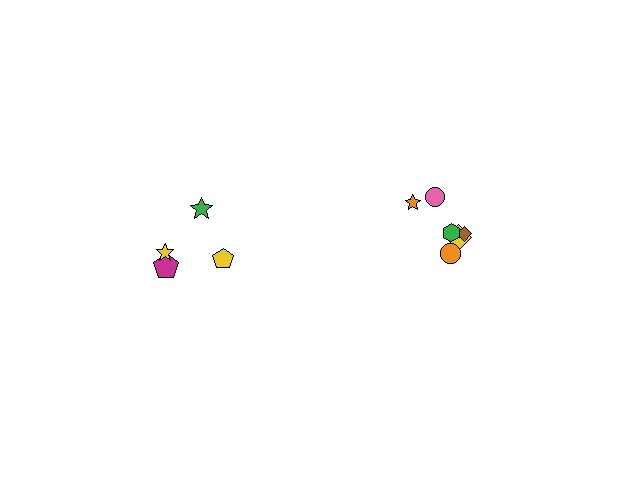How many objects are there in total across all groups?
There are 10 objects.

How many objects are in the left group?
There are 4 objects.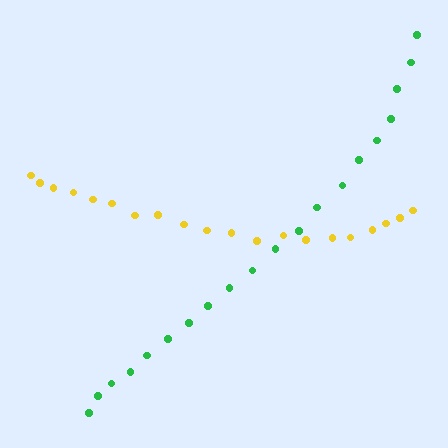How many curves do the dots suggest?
There are 2 distinct paths.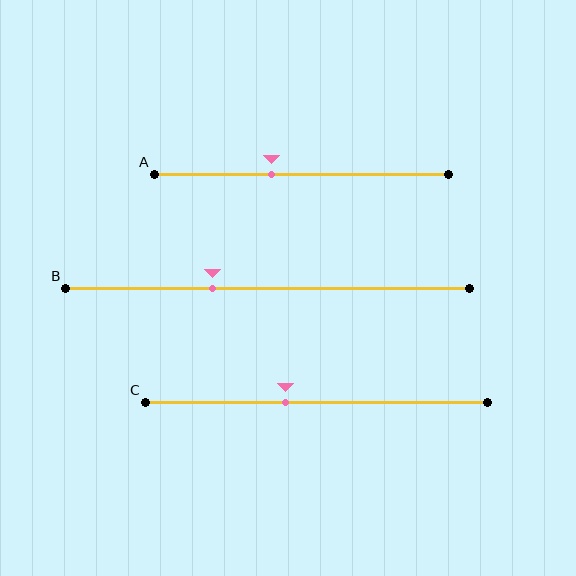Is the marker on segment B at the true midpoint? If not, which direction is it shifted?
No, the marker on segment B is shifted to the left by about 14% of the segment length.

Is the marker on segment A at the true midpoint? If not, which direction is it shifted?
No, the marker on segment A is shifted to the left by about 10% of the segment length.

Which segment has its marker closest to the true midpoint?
Segment C has its marker closest to the true midpoint.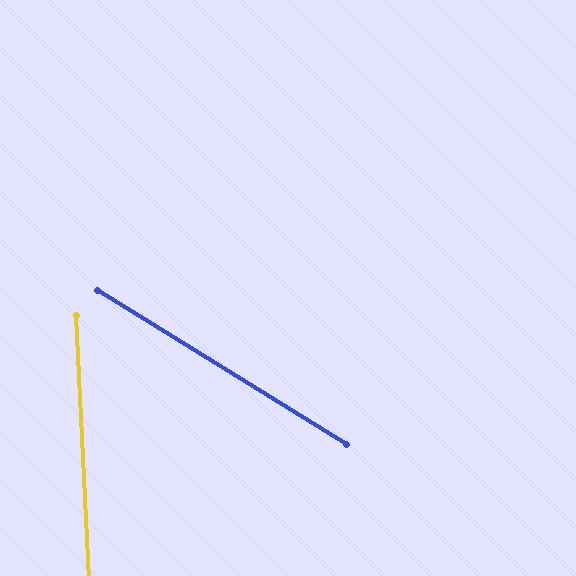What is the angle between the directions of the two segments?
Approximately 55 degrees.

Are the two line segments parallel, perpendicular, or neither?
Neither parallel nor perpendicular — they differ by about 55°.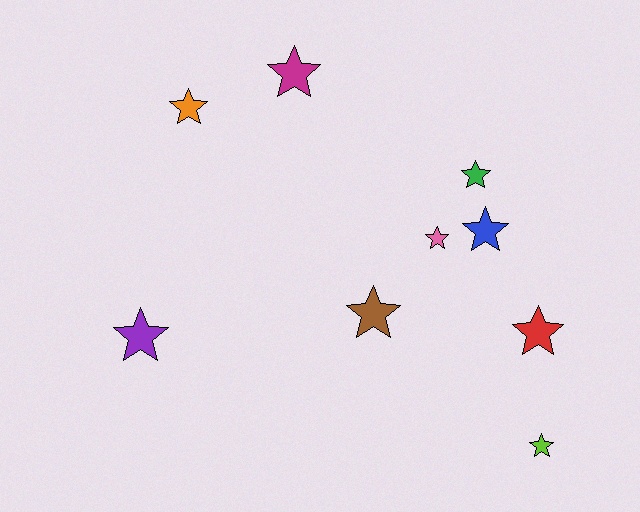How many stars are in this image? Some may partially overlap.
There are 9 stars.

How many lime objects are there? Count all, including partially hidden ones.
There is 1 lime object.